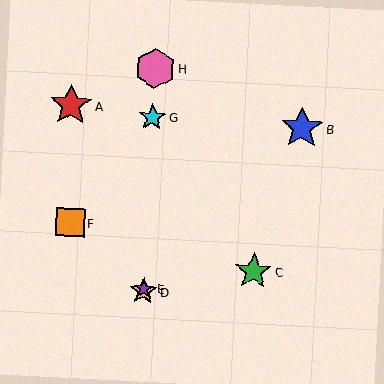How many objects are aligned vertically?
4 objects (D, E, G, H) are aligned vertically.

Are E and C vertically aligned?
No, E is at x≈144 and C is at x≈253.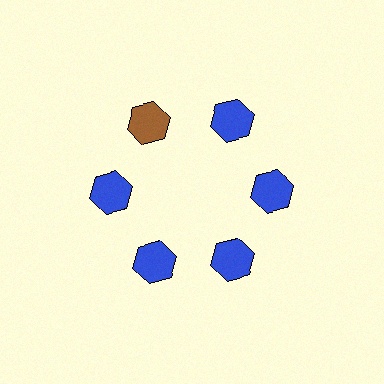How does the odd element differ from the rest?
It has a different color: brown instead of blue.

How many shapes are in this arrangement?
There are 6 shapes arranged in a ring pattern.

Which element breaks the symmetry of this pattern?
The brown hexagon at roughly the 11 o'clock position breaks the symmetry. All other shapes are blue hexagons.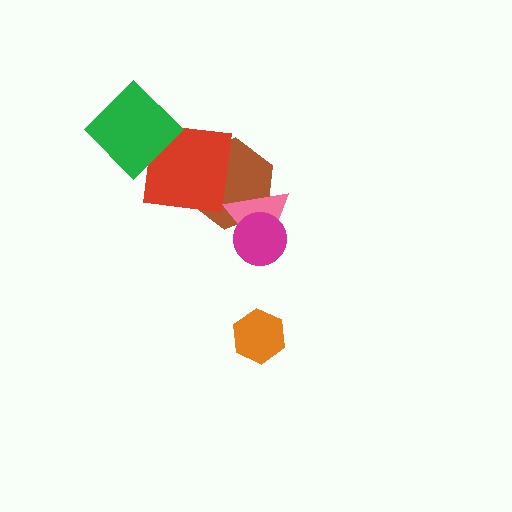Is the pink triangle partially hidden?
Yes, it is partially covered by another shape.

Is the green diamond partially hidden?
No, no other shape covers it.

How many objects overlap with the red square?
2 objects overlap with the red square.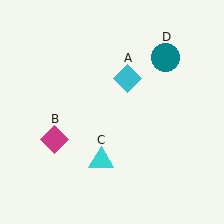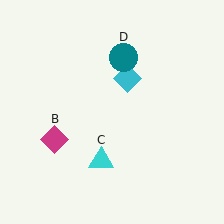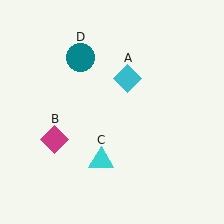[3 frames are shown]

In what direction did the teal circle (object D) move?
The teal circle (object D) moved left.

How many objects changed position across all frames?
1 object changed position: teal circle (object D).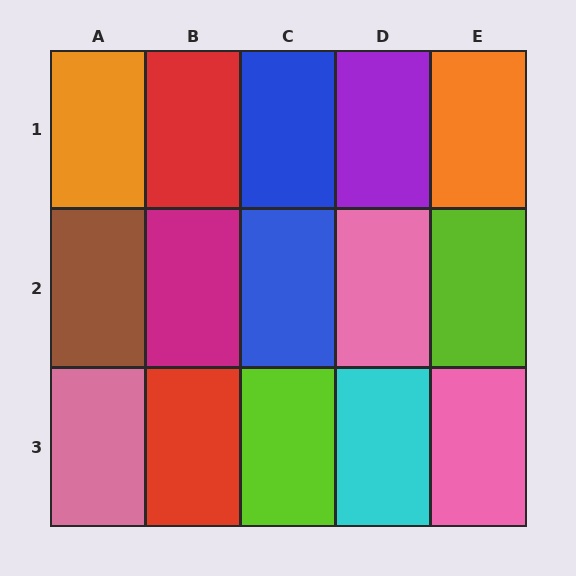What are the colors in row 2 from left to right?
Brown, magenta, blue, pink, lime.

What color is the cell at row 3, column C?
Lime.